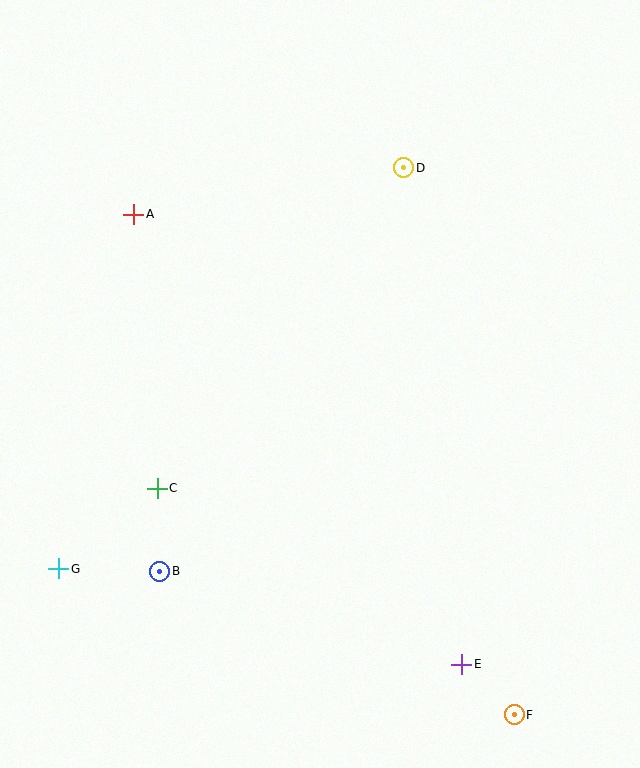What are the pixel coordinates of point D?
Point D is at (404, 168).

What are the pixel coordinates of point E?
Point E is at (462, 664).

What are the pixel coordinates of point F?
Point F is at (514, 715).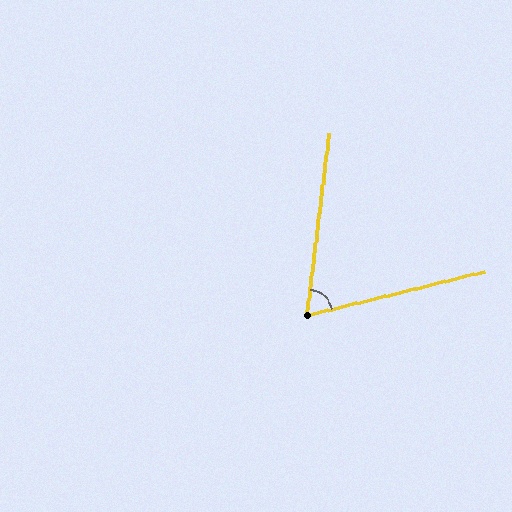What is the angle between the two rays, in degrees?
Approximately 69 degrees.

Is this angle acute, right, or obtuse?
It is acute.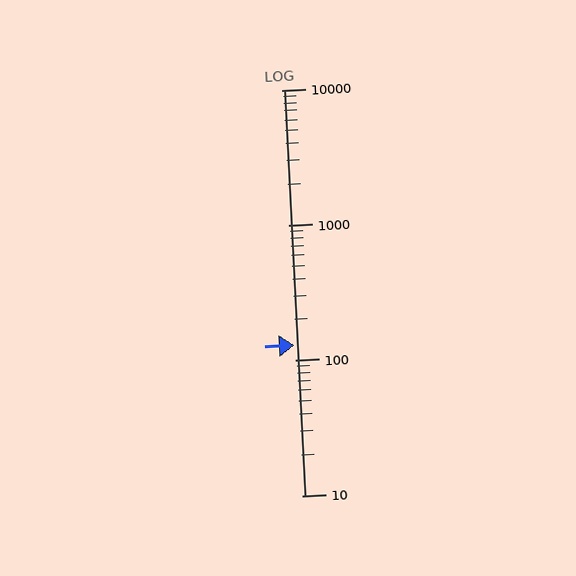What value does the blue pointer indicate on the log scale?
The pointer indicates approximately 130.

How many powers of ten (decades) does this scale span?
The scale spans 3 decades, from 10 to 10000.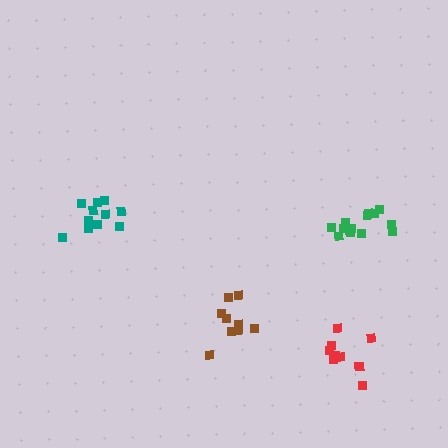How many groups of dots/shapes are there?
There are 4 groups.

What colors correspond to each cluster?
The clusters are colored: brown, red, green, teal.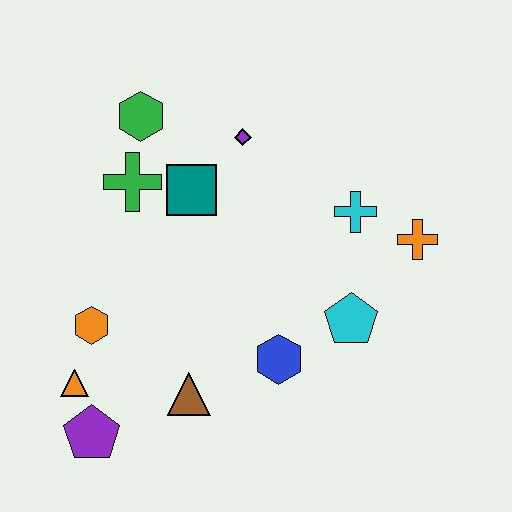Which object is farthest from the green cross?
The orange cross is farthest from the green cross.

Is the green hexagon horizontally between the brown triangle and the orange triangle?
Yes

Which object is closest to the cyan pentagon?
The blue hexagon is closest to the cyan pentagon.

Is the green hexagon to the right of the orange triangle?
Yes